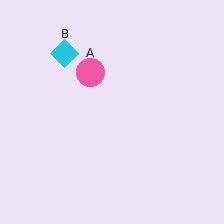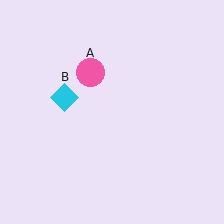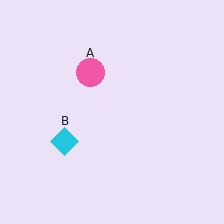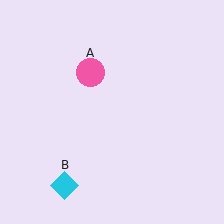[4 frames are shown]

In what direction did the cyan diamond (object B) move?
The cyan diamond (object B) moved down.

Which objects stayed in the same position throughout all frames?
Pink circle (object A) remained stationary.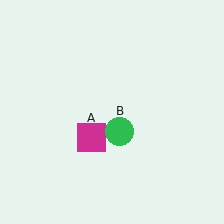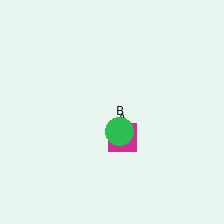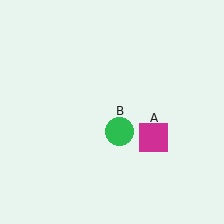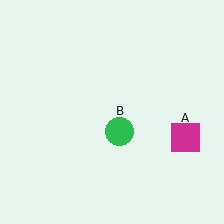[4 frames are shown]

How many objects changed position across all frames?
1 object changed position: magenta square (object A).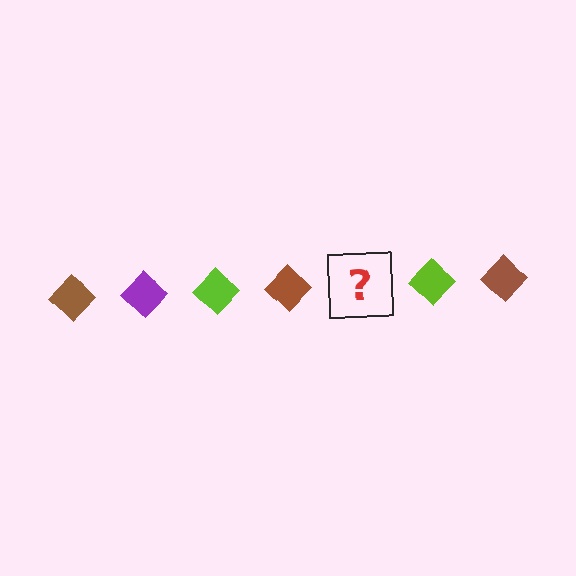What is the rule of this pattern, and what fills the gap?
The rule is that the pattern cycles through brown, purple, lime diamonds. The gap should be filled with a purple diamond.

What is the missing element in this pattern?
The missing element is a purple diamond.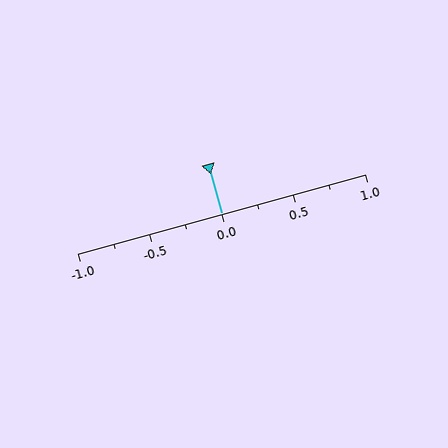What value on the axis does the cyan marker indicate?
The marker indicates approximately 0.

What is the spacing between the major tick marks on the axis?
The major ticks are spaced 0.5 apart.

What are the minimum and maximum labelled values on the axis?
The axis runs from -1.0 to 1.0.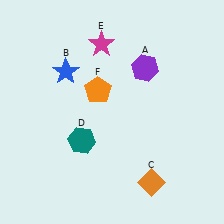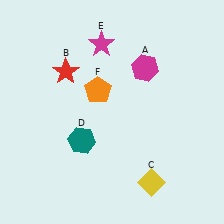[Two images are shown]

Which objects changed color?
A changed from purple to magenta. B changed from blue to red. C changed from orange to yellow.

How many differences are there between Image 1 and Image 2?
There are 3 differences between the two images.